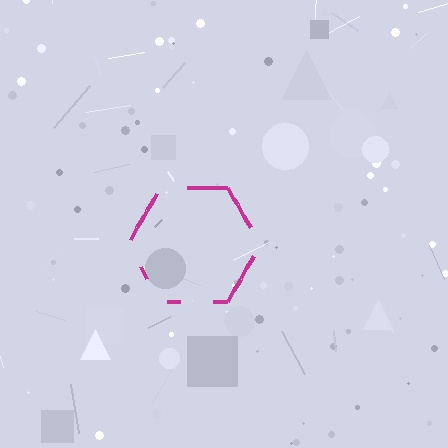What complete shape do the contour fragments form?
The contour fragments form a hexagon.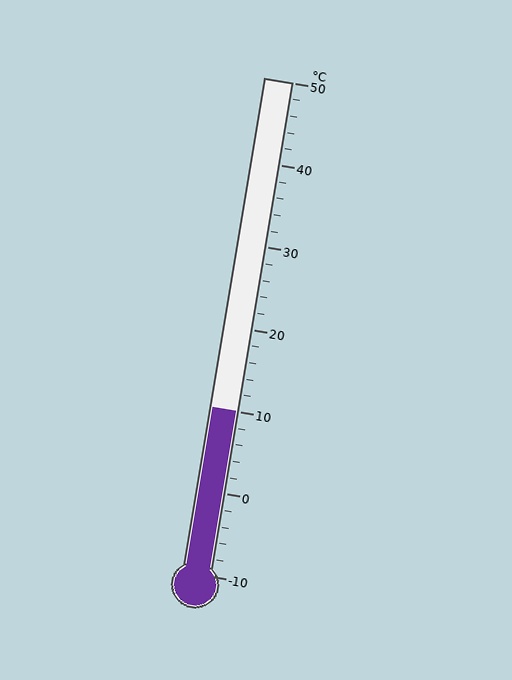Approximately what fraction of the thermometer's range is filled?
The thermometer is filled to approximately 35% of its range.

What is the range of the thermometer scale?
The thermometer scale ranges from -10°C to 50°C.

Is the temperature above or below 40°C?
The temperature is below 40°C.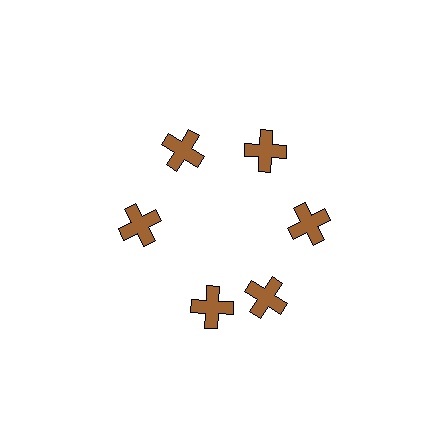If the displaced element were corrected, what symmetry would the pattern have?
It would have 6-fold rotational symmetry — the pattern would map onto itself every 60 degrees.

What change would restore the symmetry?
The symmetry would be restored by rotating it back into even spacing with its neighbors so that all 6 crosses sit at equal angles and equal distance from the center.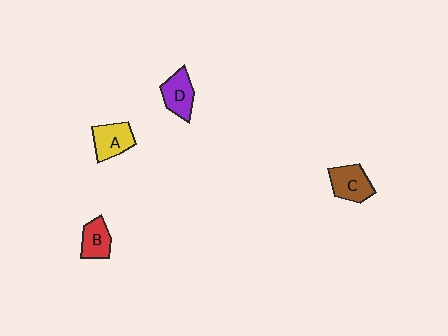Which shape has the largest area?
Shape C (brown).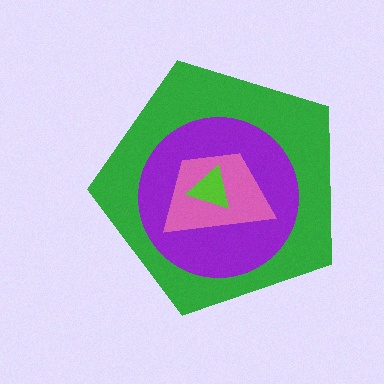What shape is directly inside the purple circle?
The pink trapezoid.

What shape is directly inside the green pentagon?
The purple circle.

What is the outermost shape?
The green pentagon.